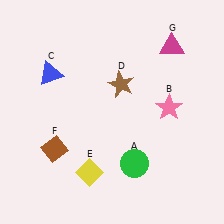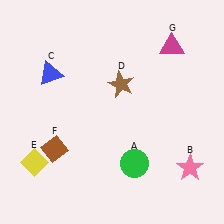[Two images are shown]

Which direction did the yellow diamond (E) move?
The yellow diamond (E) moved left.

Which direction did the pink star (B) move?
The pink star (B) moved down.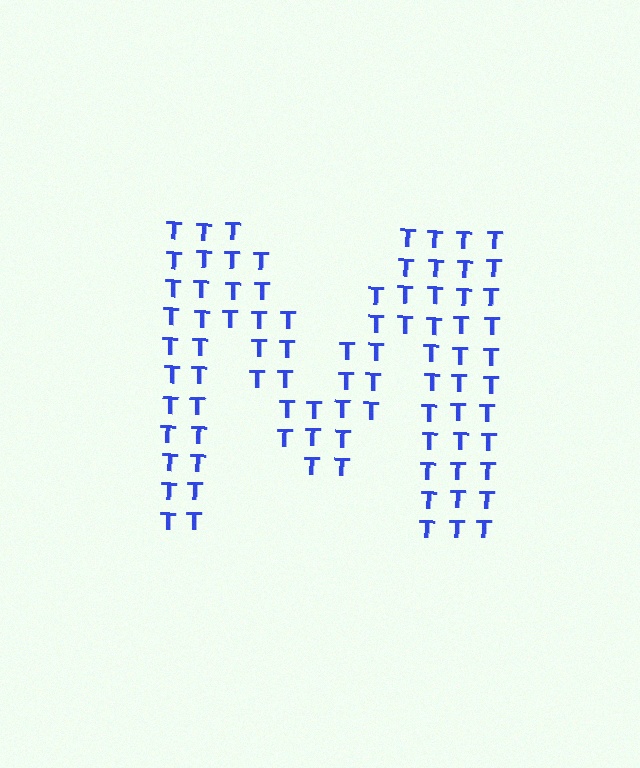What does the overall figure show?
The overall figure shows the letter M.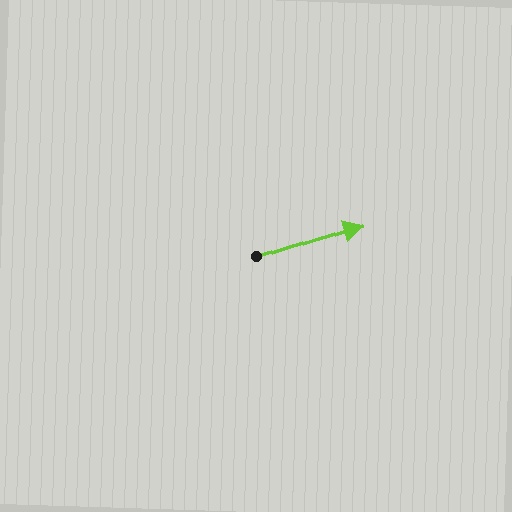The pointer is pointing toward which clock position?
Roughly 2 o'clock.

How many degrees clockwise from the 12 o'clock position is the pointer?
Approximately 72 degrees.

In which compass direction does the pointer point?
East.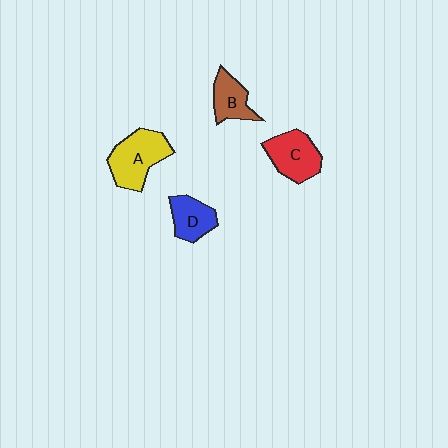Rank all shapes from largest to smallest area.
From largest to smallest: A (yellow), C (red), D (blue), B (brown).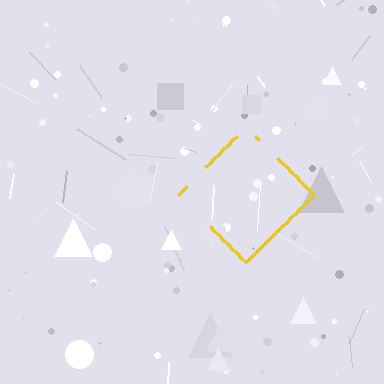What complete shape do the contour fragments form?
The contour fragments form a diamond.